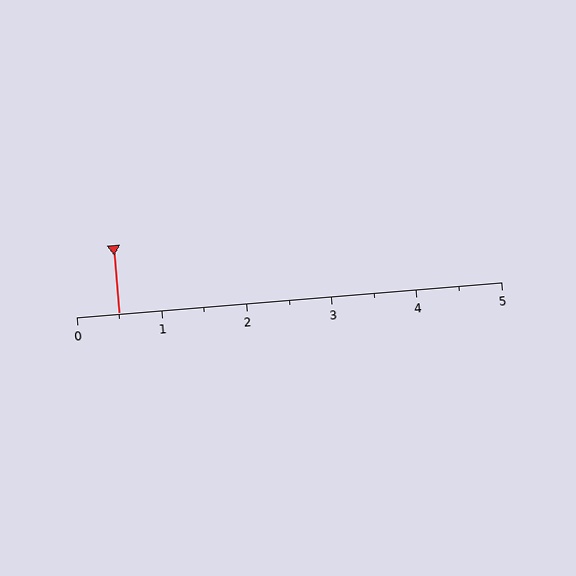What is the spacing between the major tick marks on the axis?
The major ticks are spaced 1 apart.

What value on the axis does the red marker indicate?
The marker indicates approximately 0.5.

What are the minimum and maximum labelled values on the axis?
The axis runs from 0 to 5.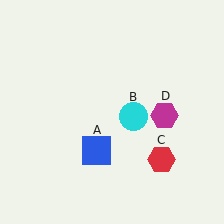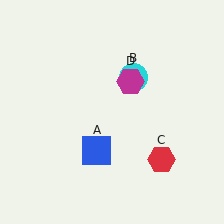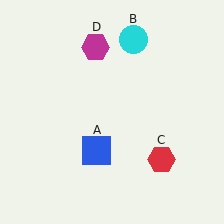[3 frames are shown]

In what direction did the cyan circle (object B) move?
The cyan circle (object B) moved up.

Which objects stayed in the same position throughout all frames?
Blue square (object A) and red hexagon (object C) remained stationary.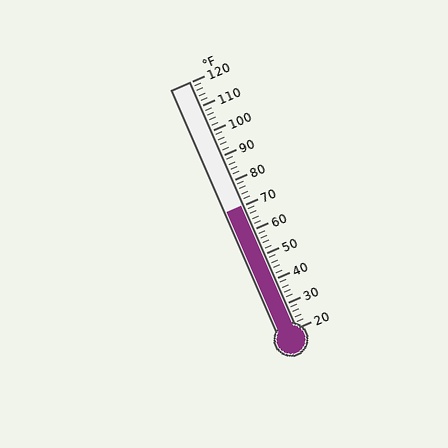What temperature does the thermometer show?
The thermometer shows approximately 70°F.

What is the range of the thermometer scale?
The thermometer scale ranges from 20°F to 120°F.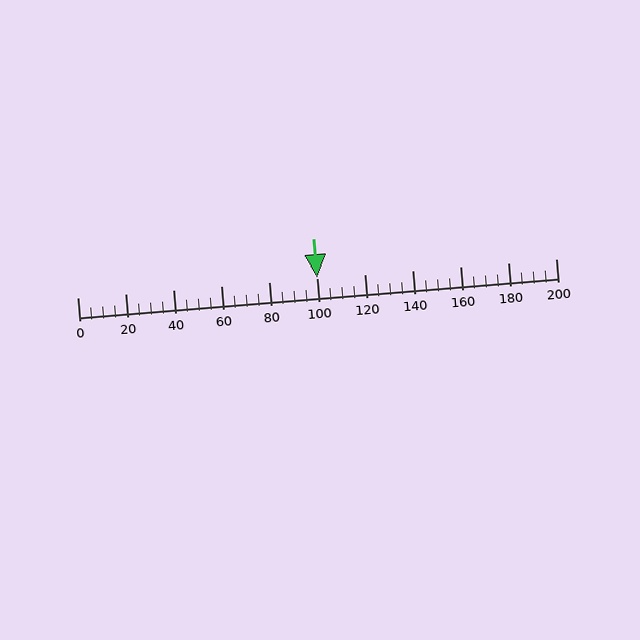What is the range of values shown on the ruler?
The ruler shows values from 0 to 200.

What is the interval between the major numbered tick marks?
The major tick marks are spaced 20 units apart.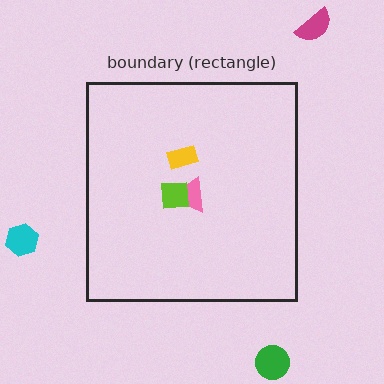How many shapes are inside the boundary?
3 inside, 3 outside.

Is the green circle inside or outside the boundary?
Outside.